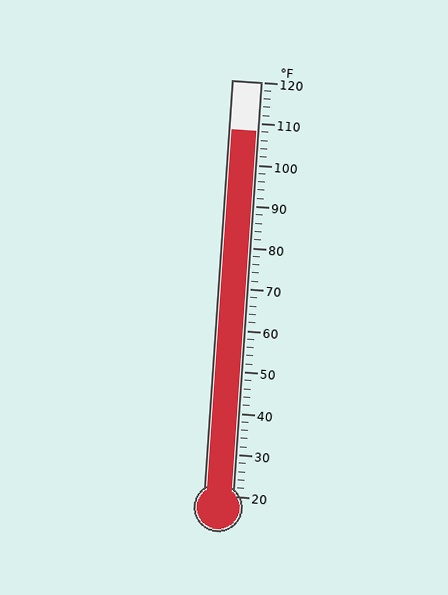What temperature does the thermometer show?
The thermometer shows approximately 108°F.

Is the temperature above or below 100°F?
The temperature is above 100°F.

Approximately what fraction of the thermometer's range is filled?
The thermometer is filled to approximately 90% of its range.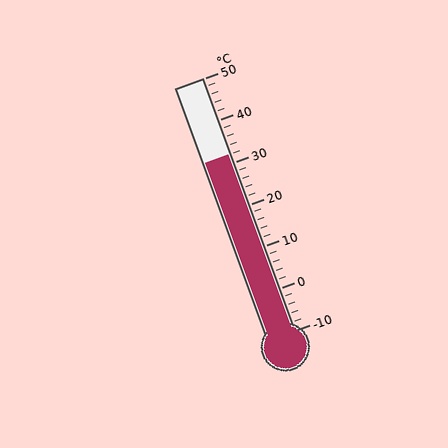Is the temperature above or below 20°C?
The temperature is above 20°C.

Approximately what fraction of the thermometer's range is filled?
The thermometer is filled to approximately 70% of its range.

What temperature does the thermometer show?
The thermometer shows approximately 32°C.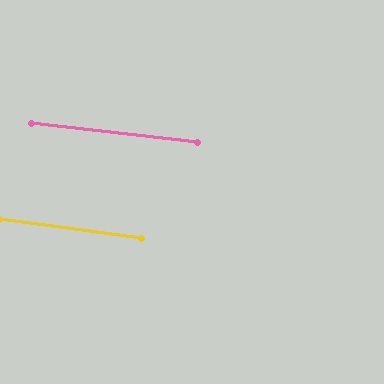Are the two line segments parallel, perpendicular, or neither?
Parallel — their directions differ by only 1.0°.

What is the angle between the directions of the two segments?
Approximately 1 degree.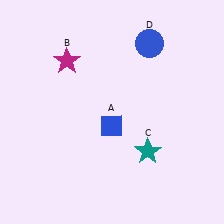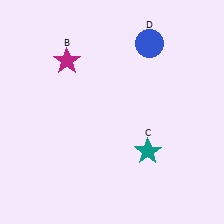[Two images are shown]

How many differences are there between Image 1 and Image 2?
There is 1 difference between the two images.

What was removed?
The blue diamond (A) was removed in Image 2.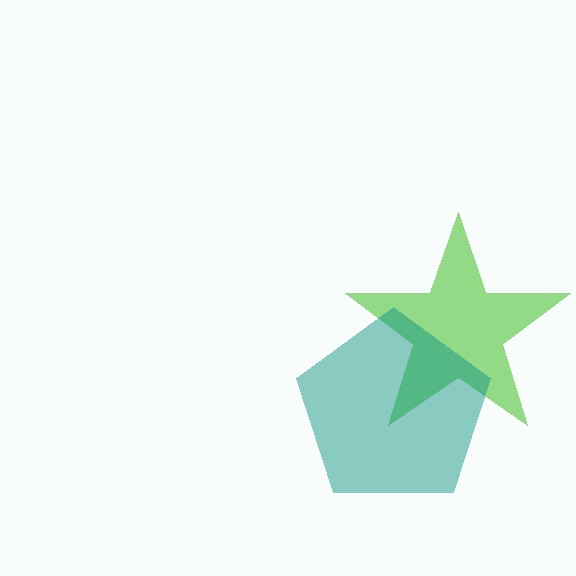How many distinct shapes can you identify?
There are 2 distinct shapes: a lime star, a teal pentagon.